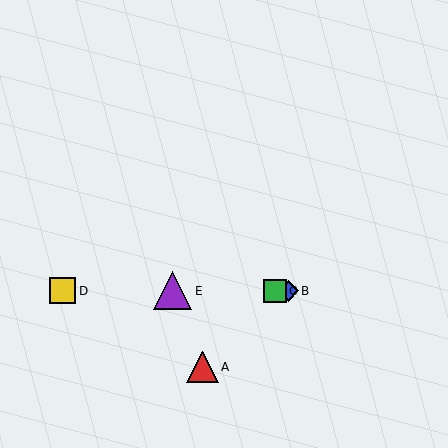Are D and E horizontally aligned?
Yes, both are at y≈291.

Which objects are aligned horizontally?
Objects B, C, D, E are aligned horizontally.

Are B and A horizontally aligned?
No, B is at y≈291 and A is at y≈367.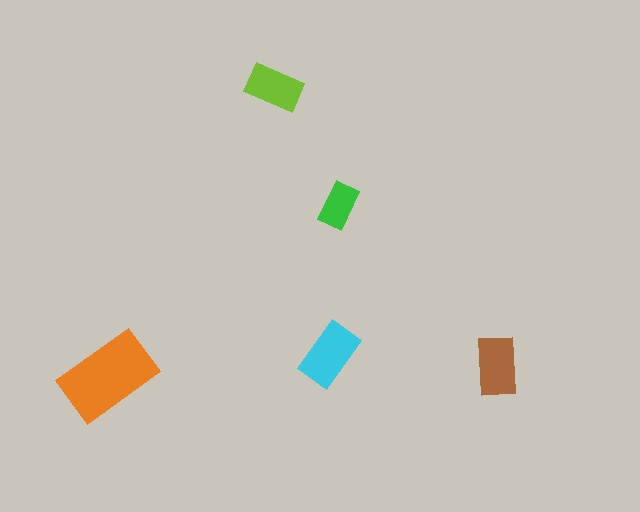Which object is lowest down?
The orange rectangle is bottommost.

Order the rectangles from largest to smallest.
the orange one, the cyan one, the brown one, the lime one, the green one.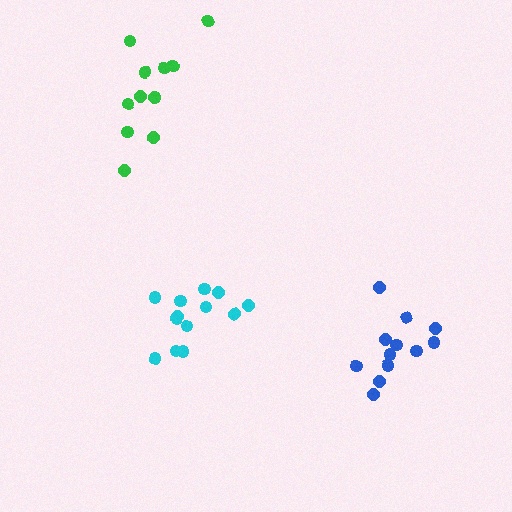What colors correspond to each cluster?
The clusters are colored: green, cyan, blue.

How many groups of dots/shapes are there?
There are 3 groups.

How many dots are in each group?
Group 1: 12 dots, Group 2: 13 dots, Group 3: 12 dots (37 total).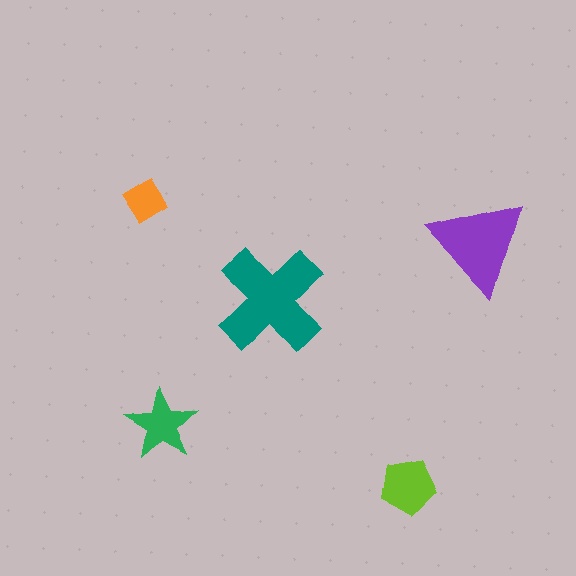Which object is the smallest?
The orange diamond.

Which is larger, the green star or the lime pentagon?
The lime pentagon.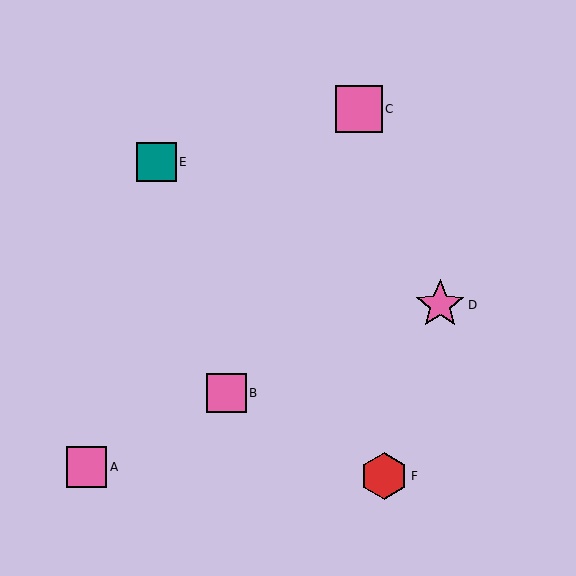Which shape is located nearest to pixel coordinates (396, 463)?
The red hexagon (labeled F) at (384, 476) is nearest to that location.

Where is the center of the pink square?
The center of the pink square is at (87, 467).